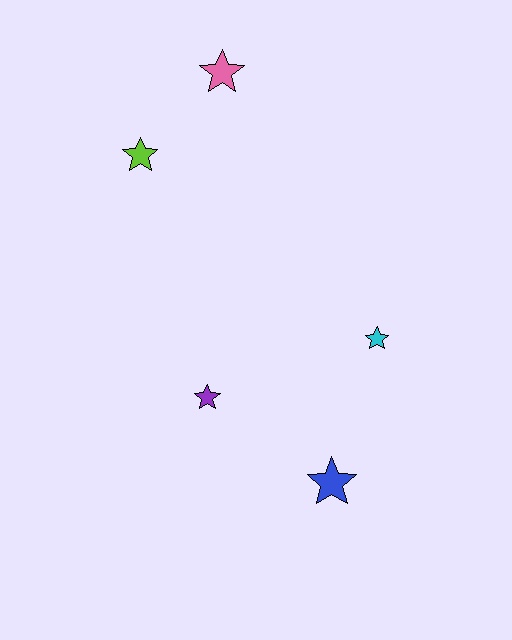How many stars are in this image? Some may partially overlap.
There are 5 stars.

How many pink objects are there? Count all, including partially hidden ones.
There is 1 pink object.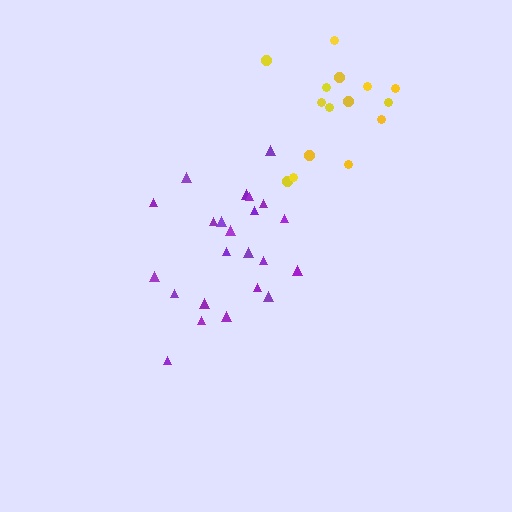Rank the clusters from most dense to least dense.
yellow, purple.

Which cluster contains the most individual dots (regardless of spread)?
Purple (23).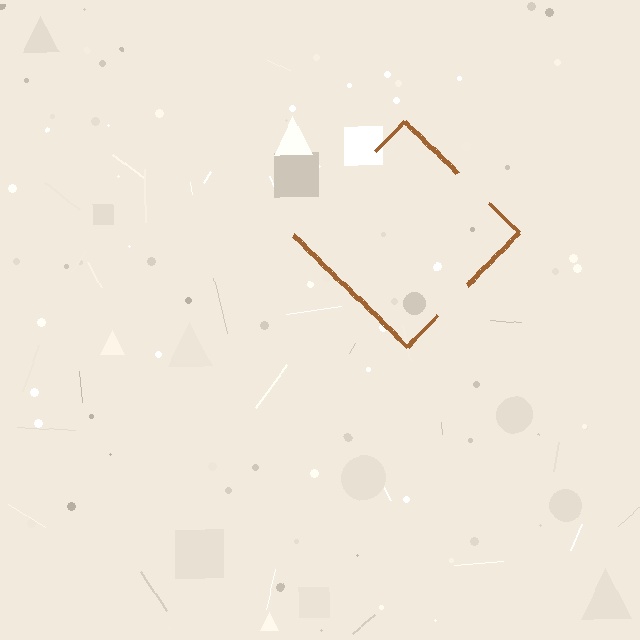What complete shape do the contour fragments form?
The contour fragments form a diamond.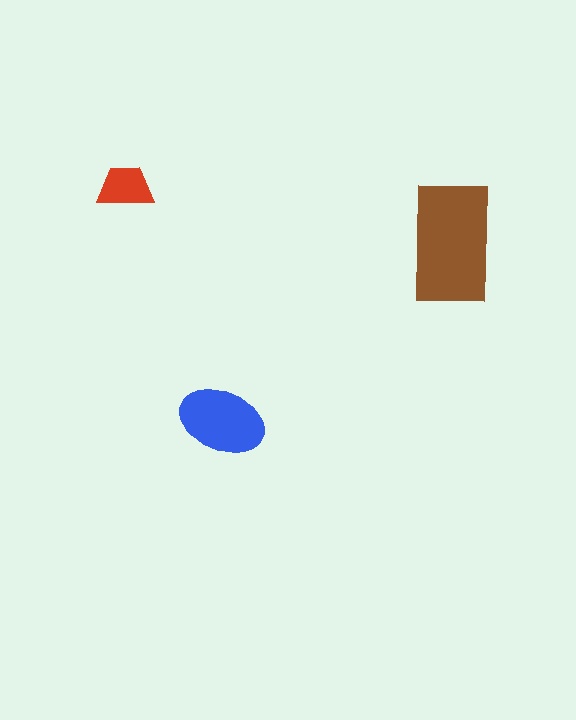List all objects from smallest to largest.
The red trapezoid, the blue ellipse, the brown rectangle.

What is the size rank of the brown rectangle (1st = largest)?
1st.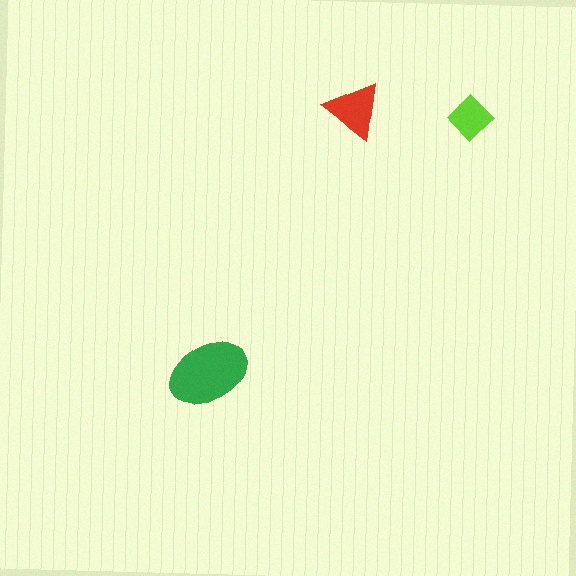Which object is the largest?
The green ellipse.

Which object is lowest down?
The green ellipse is bottommost.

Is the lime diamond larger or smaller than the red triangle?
Smaller.